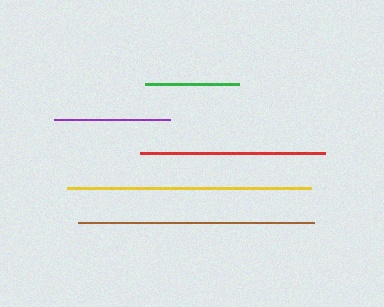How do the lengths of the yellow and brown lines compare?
The yellow and brown lines are approximately the same length.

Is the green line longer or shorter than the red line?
The red line is longer than the green line.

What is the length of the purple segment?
The purple segment is approximately 116 pixels long.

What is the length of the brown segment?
The brown segment is approximately 236 pixels long.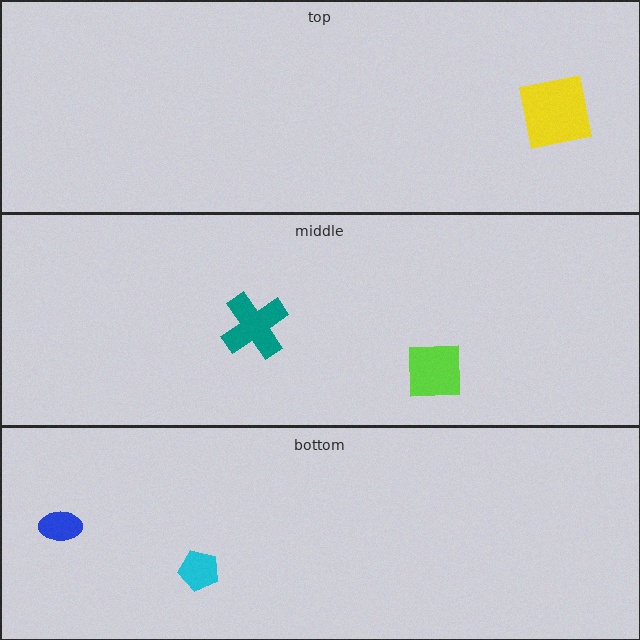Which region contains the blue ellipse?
The bottom region.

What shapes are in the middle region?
The teal cross, the lime square.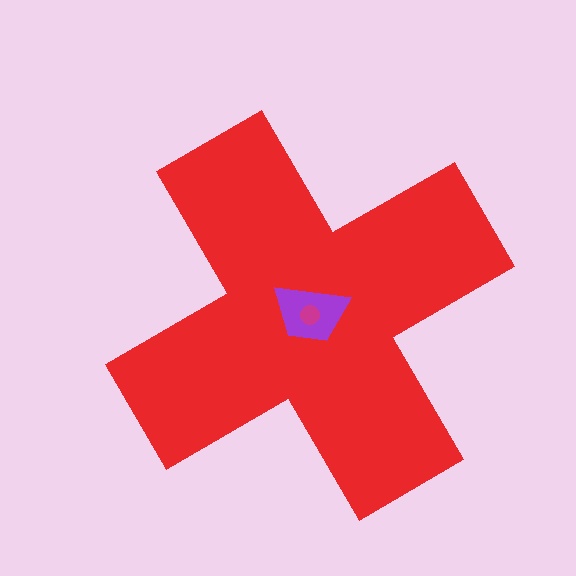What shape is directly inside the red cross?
The purple trapezoid.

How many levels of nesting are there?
3.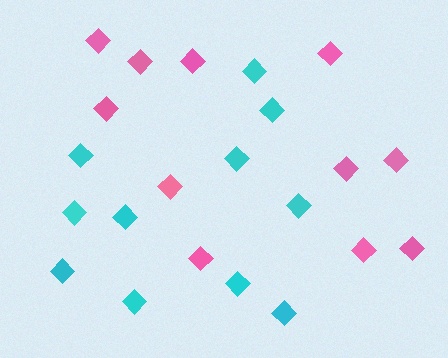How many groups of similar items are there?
There are 2 groups: one group of cyan diamonds (11) and one group of pink diamonds (11).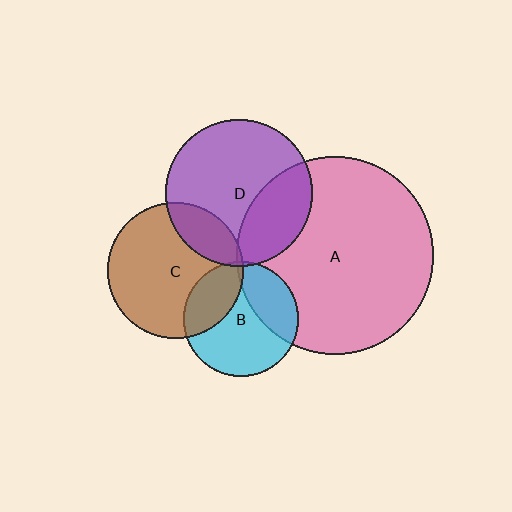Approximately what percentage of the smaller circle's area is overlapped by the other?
Approximately 20%.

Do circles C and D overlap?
Yes.